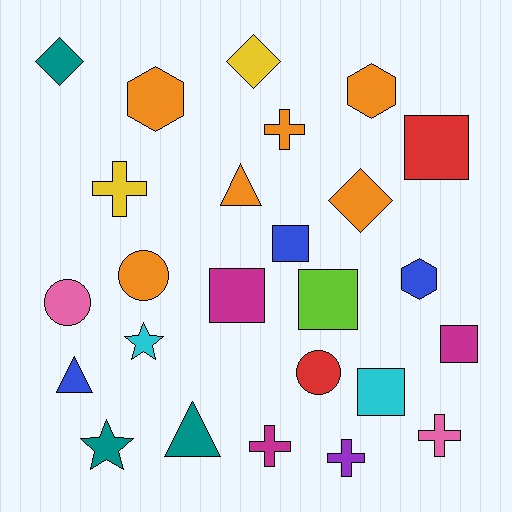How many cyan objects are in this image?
There are 2 cyan objects.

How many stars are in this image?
There are 2 stars.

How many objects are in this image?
There are 25 objects.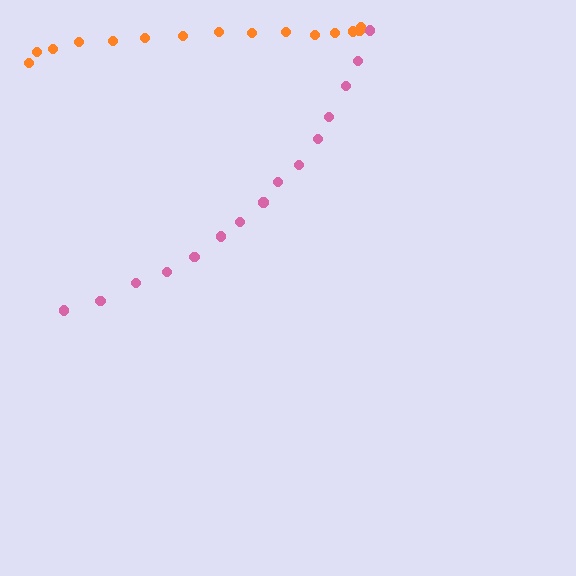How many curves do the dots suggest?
There are 2 distinct paths.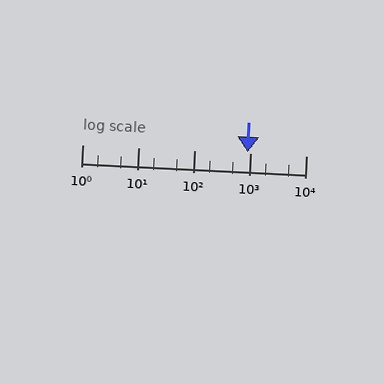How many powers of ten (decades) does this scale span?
The scale spans 4 decades, from 1 to 10000.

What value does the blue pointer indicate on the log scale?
The pointer indicates approximately 910.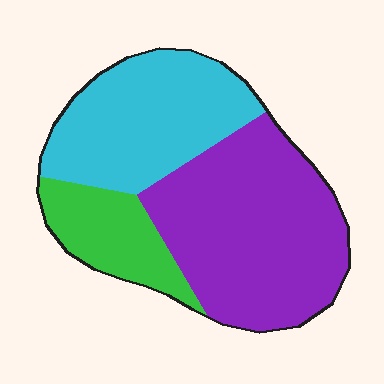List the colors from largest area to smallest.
From largest to smallest: purple, cyan, green.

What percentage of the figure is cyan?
Cyan takes up between a quarter and a half of the figure.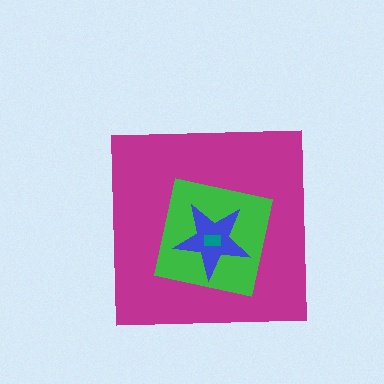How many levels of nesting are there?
4.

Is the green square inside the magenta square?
Yes.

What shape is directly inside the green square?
The blue star.